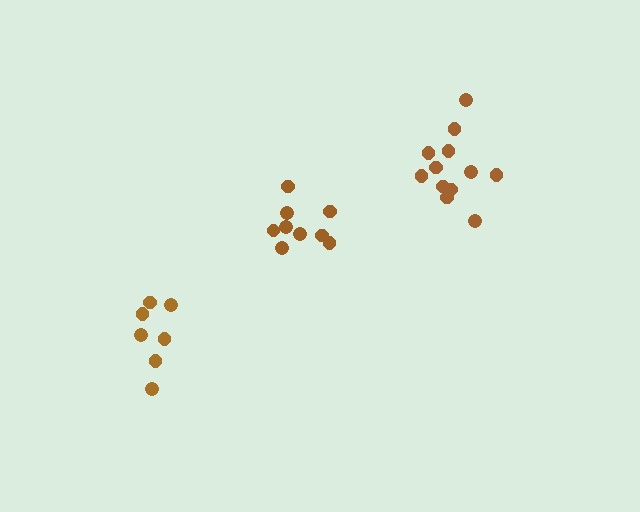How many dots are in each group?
Group 1: 12 dots, Group 2: 7 dots, Group 3: 9 dots (28 total).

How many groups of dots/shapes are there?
There are 3 groups.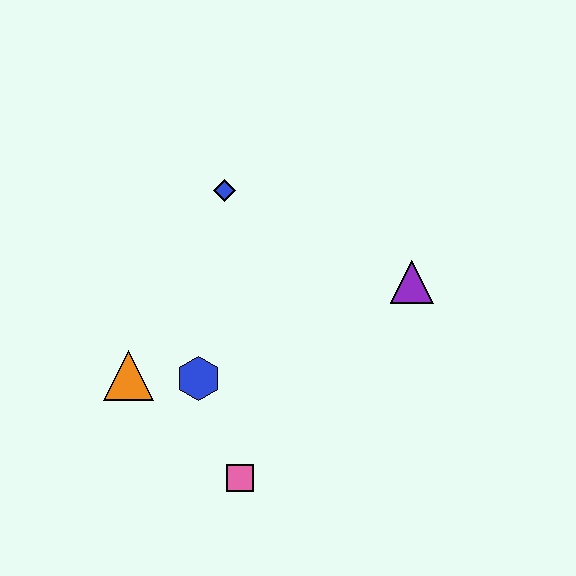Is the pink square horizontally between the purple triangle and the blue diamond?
Yes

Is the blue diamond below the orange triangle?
No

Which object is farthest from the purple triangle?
The orange triangle is farthest from the purple triangle.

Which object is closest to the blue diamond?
The blue hexagon is closest to the blue diamond.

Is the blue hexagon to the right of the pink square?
No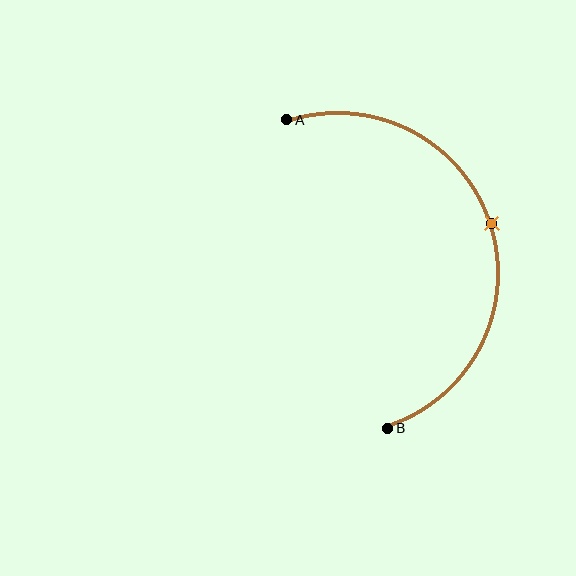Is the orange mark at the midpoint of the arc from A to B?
Yes. The orange mark lies on the arc at equal arc-length from both A and B — it is the arc midpoint.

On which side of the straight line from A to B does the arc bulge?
The arc bulges to the right of the straight line connecting A and B.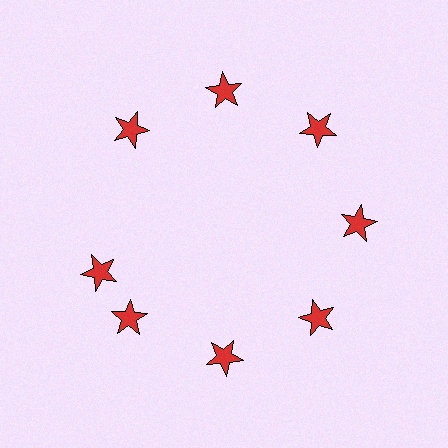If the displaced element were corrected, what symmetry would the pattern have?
It would have 8-fold rotational symmetry — the pattern would map onto itself every 45 degrees.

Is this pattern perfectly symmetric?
No. The 8 red stars are arranged in a ring, but one element near the 9 o'clock position is rotated out of alignment along the ring, breaking the 8-fold rotational symmetry.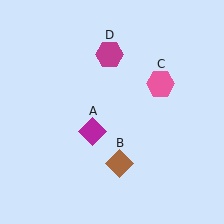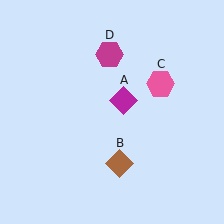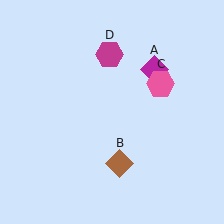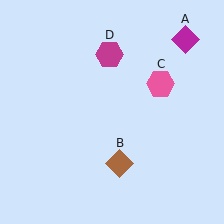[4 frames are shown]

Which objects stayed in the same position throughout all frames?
Brown diamond (object B) and pink hexagon (object C) and magenta hexagon (object D) remained stationary.